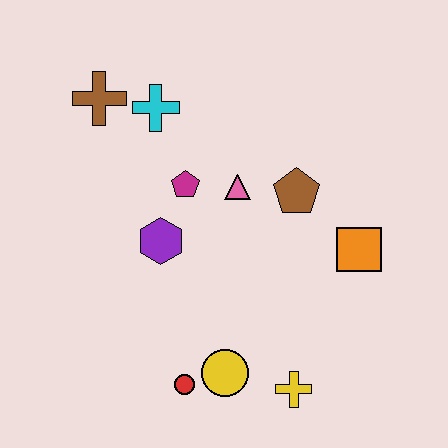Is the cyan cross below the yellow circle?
No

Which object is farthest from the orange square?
The brown cross is farthest from the orange square.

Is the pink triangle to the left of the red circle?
No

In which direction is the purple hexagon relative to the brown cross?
The purple hexagon is below the brown cross.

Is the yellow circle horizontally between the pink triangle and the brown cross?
Yes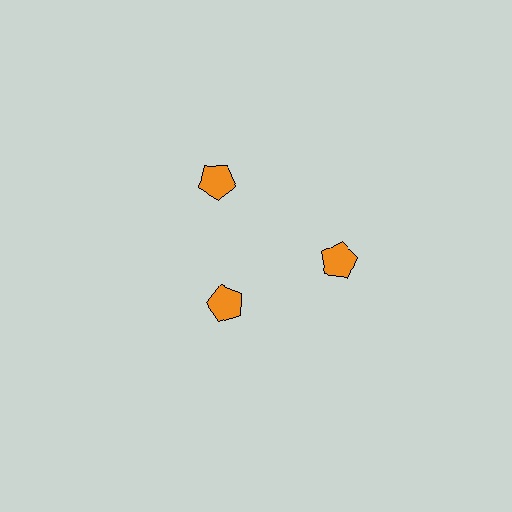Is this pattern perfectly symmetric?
No. The 3 orange pentagons are arranged in a ring, but one element near the 7 o'clock position is pulled inward toward the center, breaking the 3-fold rotational symmetry.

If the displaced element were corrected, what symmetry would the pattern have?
It would have 3-fold rotational symmetry — the pattern would map onto itself every 120 degrees.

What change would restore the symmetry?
The symmetry would be restored by moving it outward, back onto the ring so that all 3 pentagons sit at equal angles and equal distance from the center.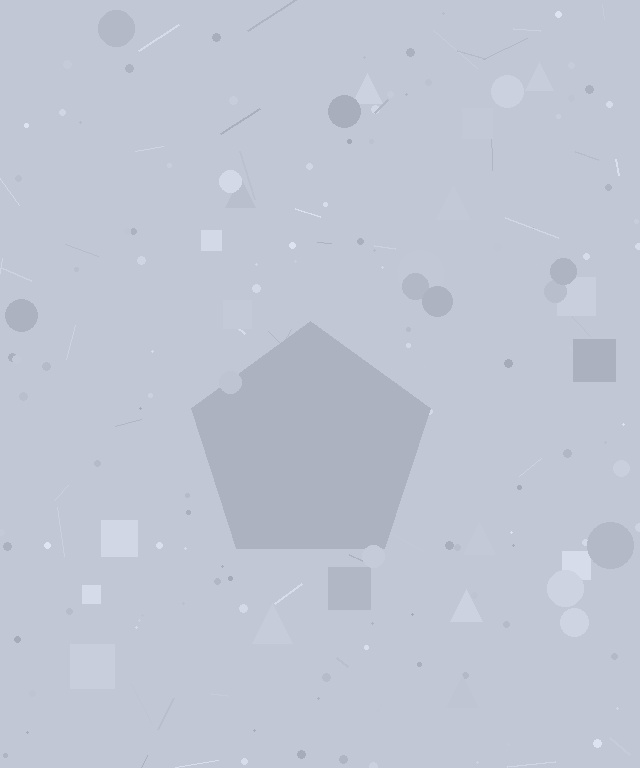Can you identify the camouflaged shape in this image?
The camouflaged shape is a pentagon.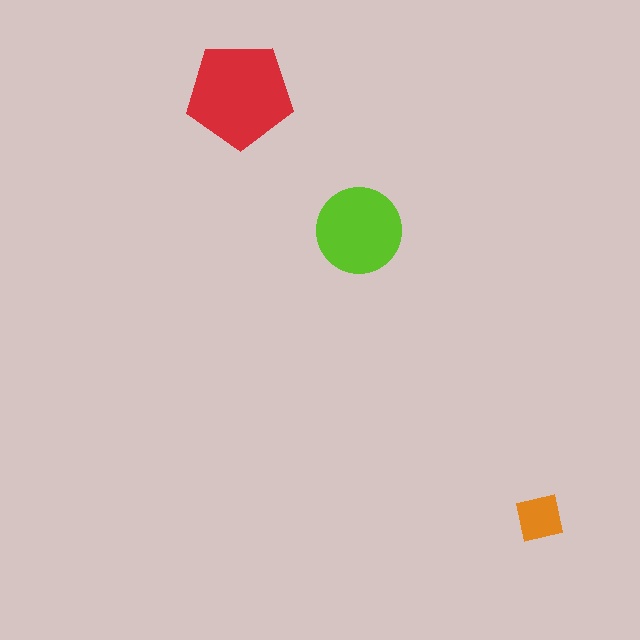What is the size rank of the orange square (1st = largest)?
3rd.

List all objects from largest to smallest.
The red pentagon, the lime circle, the orange square.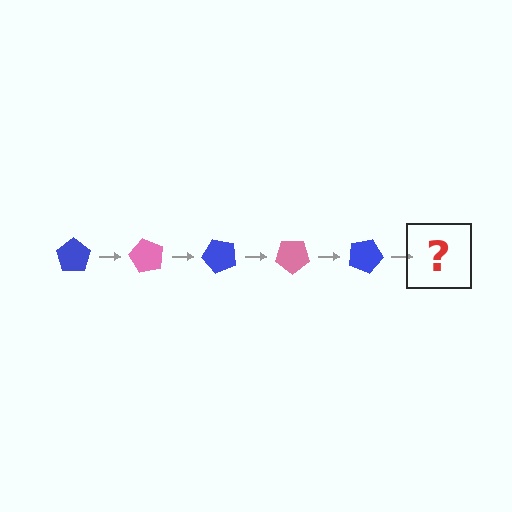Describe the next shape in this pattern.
It should be a pink pentagon, rotated 300 degrees from the start.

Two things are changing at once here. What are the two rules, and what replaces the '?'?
The two rules are that it rotates 60 degrees each step and the color cycles through blue and pink. The '?' should be a pink pentagon, rotated 300 degrees from the start.